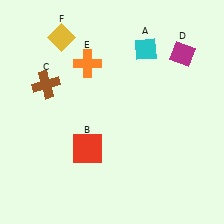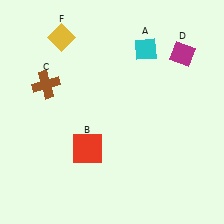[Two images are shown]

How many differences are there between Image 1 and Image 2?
There is 1 difference between the two images.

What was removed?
The orange cross (E) was removed in Image 2.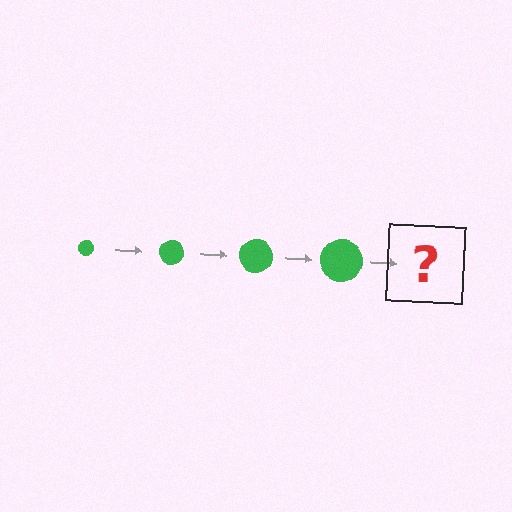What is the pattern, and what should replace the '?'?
The pattern is that the circle gets progressively larger each step. The '?' should be a green circle, larger than the previous one.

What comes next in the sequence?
The next element should be a green circle, larger than the previous one.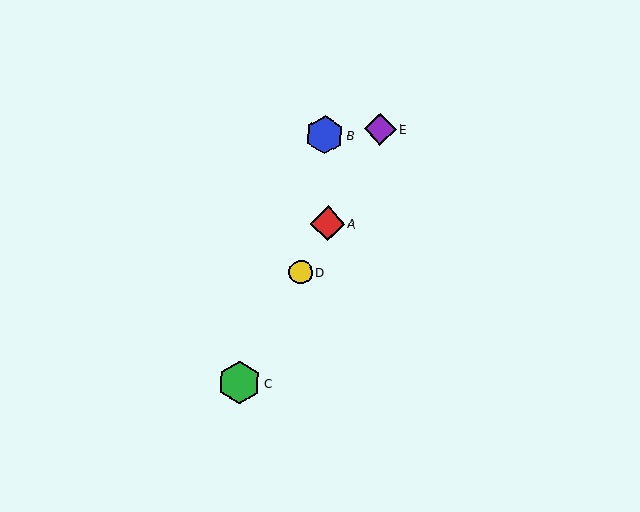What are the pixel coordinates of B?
Object B is at (325, 135).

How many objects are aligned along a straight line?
4 objects (A, C, D, E) are aligned along a straight line.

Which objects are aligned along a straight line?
Objects A, C, D, E are aligned along a straight line.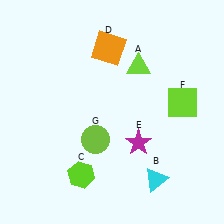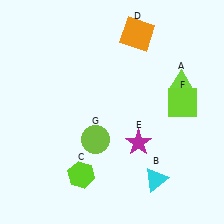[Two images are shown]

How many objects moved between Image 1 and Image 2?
2 objects moved between the two images.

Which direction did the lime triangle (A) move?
The lime triangle (A) moved right.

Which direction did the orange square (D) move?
The orange square (D) moved right.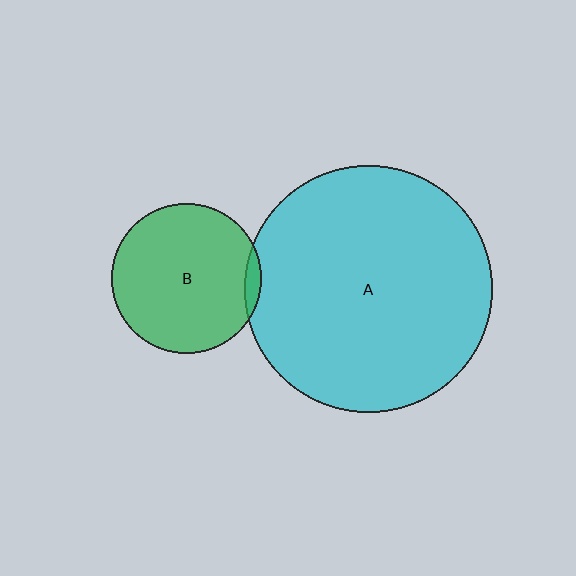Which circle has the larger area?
Circle A (cyan).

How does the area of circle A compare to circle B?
Approximately 2.7 times.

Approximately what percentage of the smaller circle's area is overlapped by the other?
Approximately 5%.